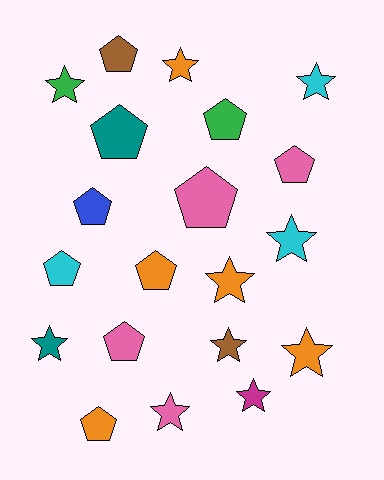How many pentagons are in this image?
There are 10 pentagons.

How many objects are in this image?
There are 20 objects.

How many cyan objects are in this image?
There are 3 cyan objects.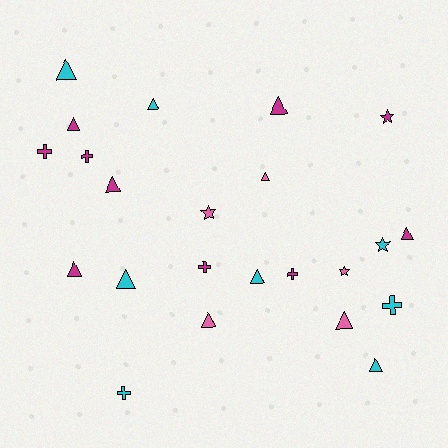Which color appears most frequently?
Magenta, with 10 objects.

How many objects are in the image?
There are 23 objects.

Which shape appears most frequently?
Triangle, with 13 objects.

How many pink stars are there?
There are 2 pink stars.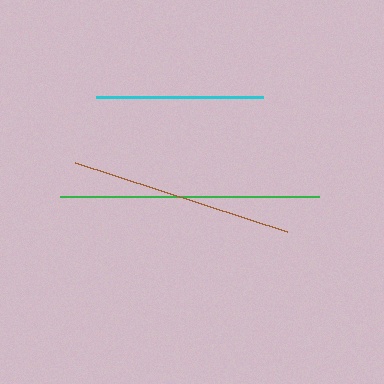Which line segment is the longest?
The green line is the longest at approximately 259 pixels.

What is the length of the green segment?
The green segment is approximately 259 pixels long.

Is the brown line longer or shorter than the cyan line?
The brown line is longer than the cyan line.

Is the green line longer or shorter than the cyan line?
The green line is longer than the cyan line.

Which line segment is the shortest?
The cyan line is the shortest at approximately 166 pixels.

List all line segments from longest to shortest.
From longest to shortest: green, brown, cyan.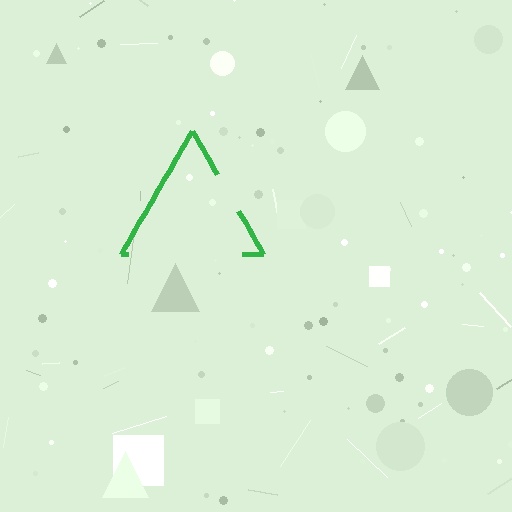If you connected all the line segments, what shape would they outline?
They would outline a triangle.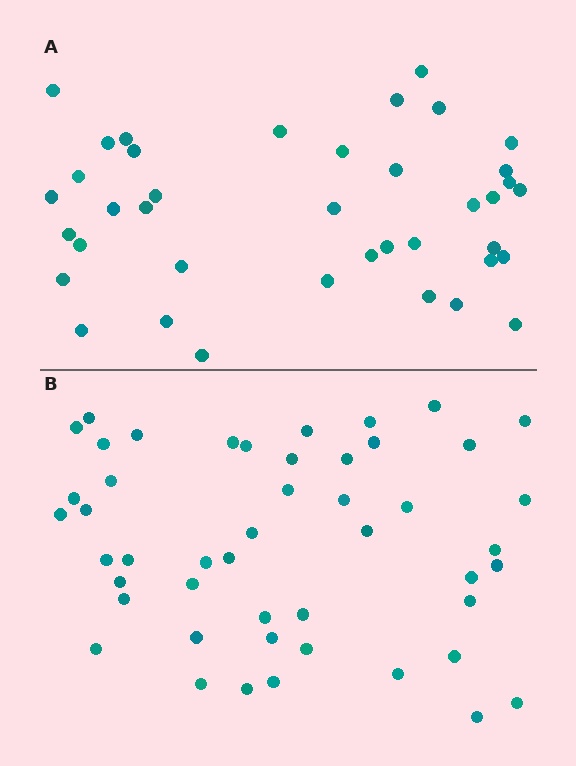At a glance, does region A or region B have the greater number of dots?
Region B (the bottom region) has more dots.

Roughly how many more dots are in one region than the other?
Region B has roughly 8 or so more dots than region A.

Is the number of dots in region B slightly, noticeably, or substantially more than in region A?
Region B has only slightly more — the two regions are fairly close. The ratio is roughly 1.2 to 1.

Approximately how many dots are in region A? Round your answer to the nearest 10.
About 40 dots. (The exact count is 39, which rounds to 40.)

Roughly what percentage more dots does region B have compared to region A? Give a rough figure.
About 25% more.